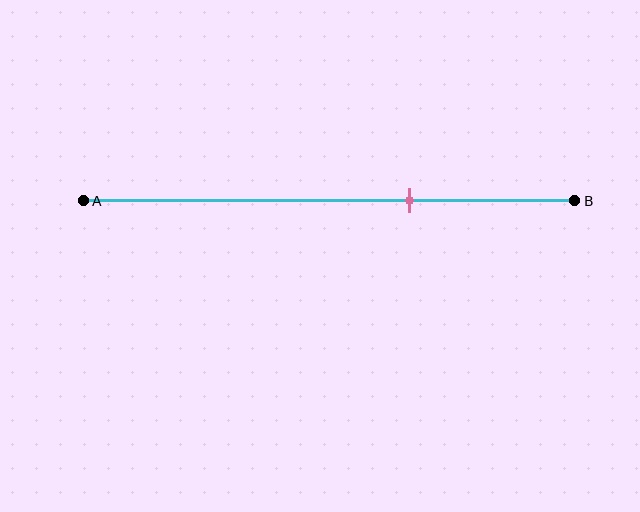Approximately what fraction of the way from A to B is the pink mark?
The pink mark is approximately 65% of the way from A to B.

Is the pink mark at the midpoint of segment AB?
No, the mark is at about 65% from A, not at the 50% midpoint.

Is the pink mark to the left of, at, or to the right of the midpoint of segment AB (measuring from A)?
The pink mark is to the right of the midpoint of segment AB.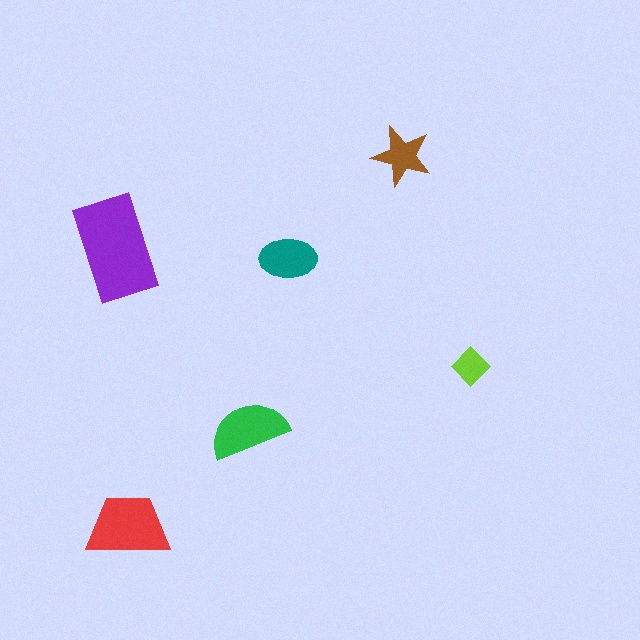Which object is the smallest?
The lime diamond.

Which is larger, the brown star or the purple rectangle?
The purple rectangle.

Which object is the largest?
The purple rectangle.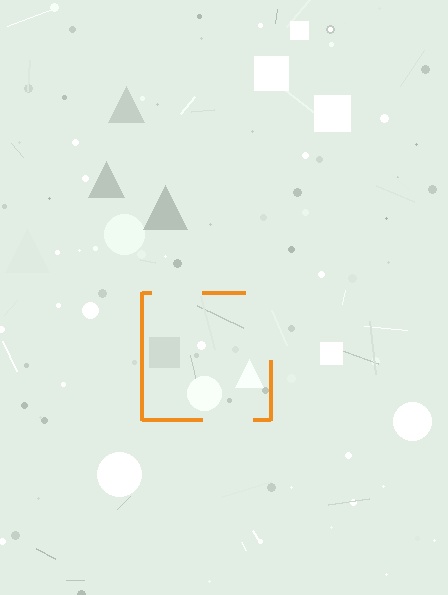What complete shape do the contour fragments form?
The contour fragments form a square.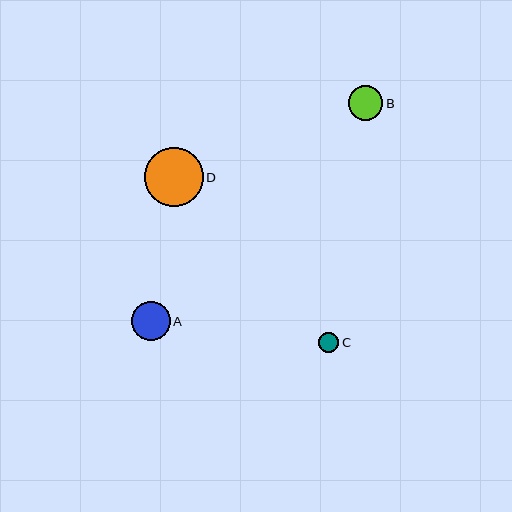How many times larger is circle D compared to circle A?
Circle D is approximately 1.5 times the size of circle A.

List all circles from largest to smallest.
From largest to smallest: D, A, B, C.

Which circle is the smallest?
Circle C is the smallest with a size of approximately 20 pixels.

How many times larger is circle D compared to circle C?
Circle D is approximately 2.9 times the size of circle C.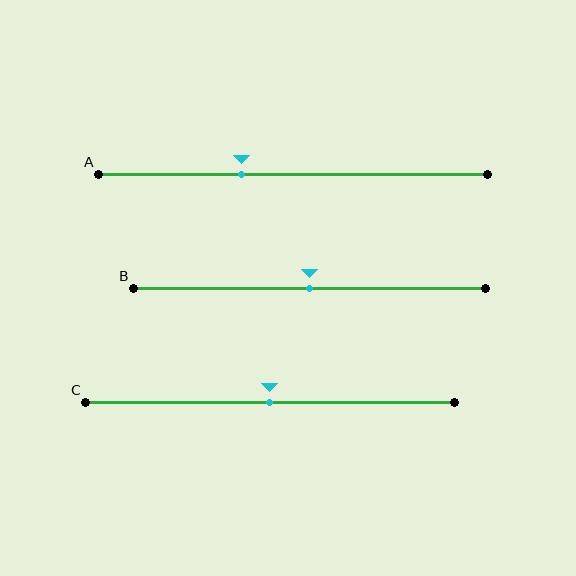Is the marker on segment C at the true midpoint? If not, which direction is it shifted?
Yes, the marker on segment C is at the true midpoint.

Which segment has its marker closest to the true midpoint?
Segment B has its marker closest to the true midpoint.